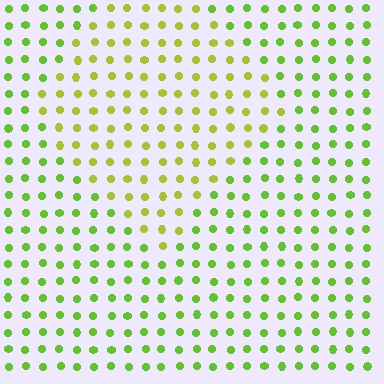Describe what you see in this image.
The image is filled with small lime elements in a uniform arrangement. A diamond-shaped region is visible where the elements are tinted to a slightly different hue, forming a subtle color boundary.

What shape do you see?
I see a diamond.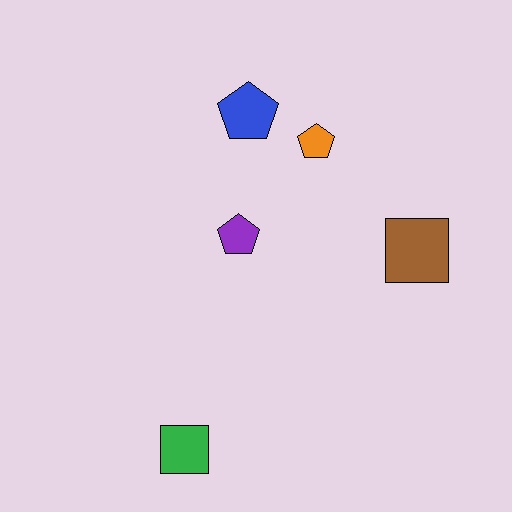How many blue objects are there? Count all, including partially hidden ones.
There is 1 blue object.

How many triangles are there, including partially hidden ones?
There are no triangles.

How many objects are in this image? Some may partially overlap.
There are 5 objects.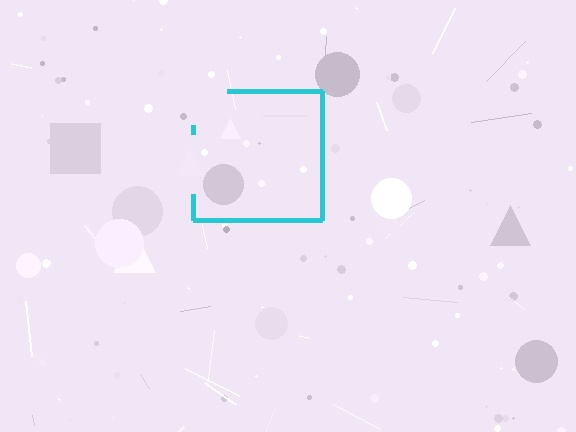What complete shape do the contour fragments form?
The contour fragments form a square.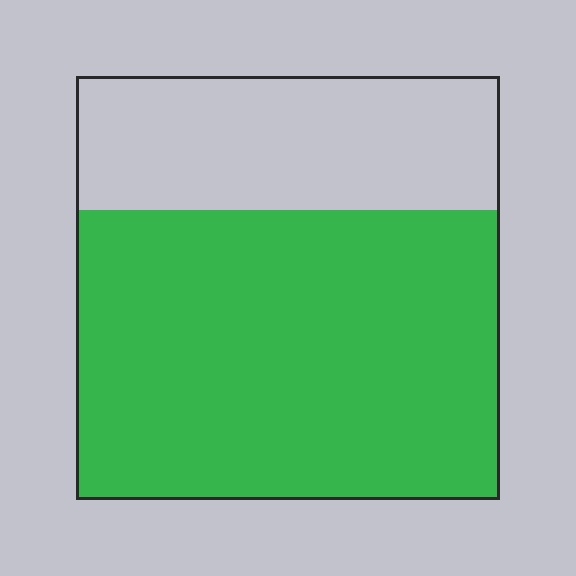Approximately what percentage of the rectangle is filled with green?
Approximately 70%.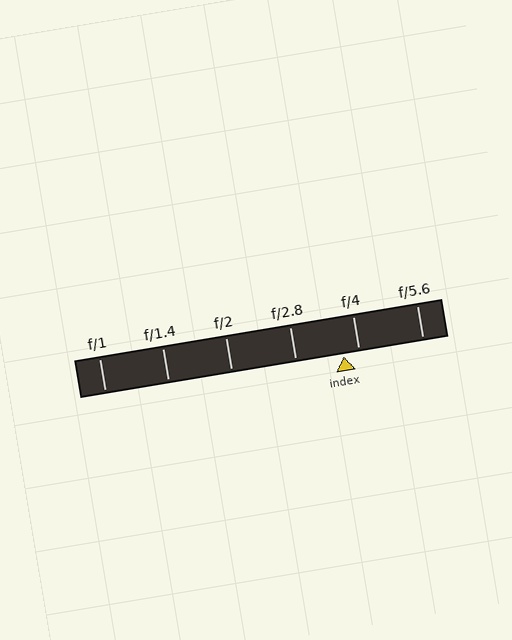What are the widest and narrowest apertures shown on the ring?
The widest aperture shown is f/1 and the narrowest is f/5.6.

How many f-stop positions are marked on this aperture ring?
There are 6 f-stop positions marked.